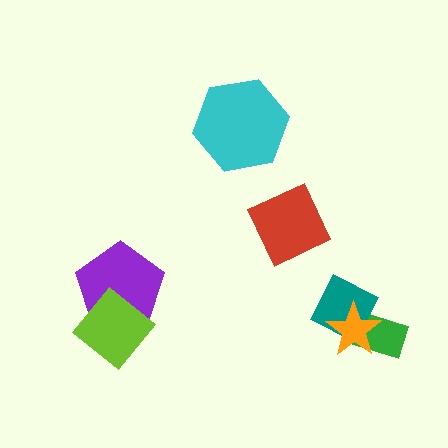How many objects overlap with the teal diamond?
2 objects overlap with the teal diamond.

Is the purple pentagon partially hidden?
Yes, it is partially covered by another shape.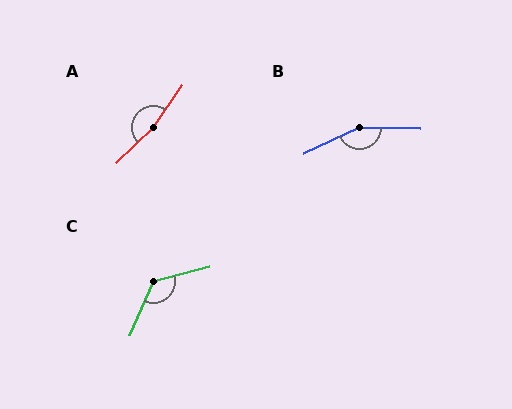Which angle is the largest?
A, at approximately 168 degrees.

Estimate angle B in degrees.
Approximately 153 degrees.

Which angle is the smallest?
C, at approximately 129 degrees.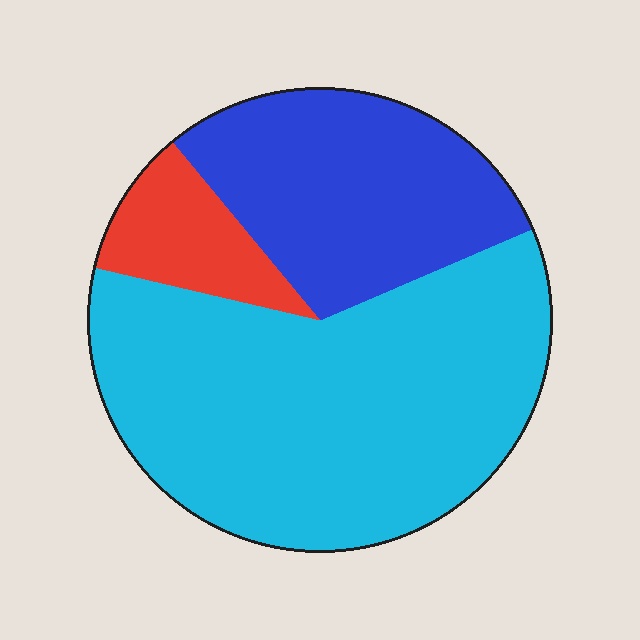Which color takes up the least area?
Red, at roughly 10%.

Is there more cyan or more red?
Cyan.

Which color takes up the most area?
Cyan, at roughly 60%.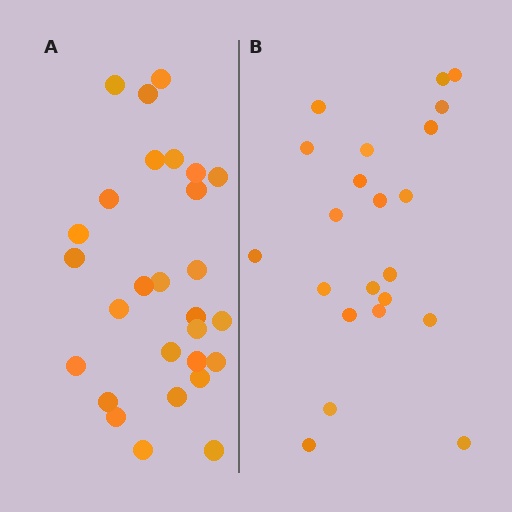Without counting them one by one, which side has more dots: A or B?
Region A (the left region) has more dots.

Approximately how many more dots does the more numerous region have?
Region A has about 6 more dots than region B.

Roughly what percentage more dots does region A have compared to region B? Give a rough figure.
About 25% more.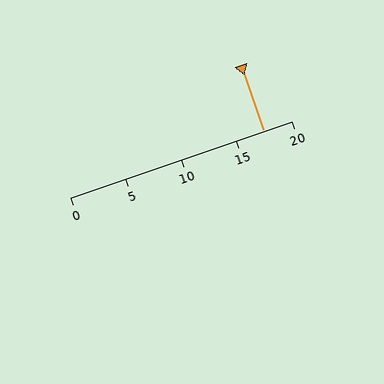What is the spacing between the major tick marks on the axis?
The major ticks are spaced 5 apart.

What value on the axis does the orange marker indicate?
The marker indicates approximately 17.5.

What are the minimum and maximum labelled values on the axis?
The axis runs from 0 to 20.